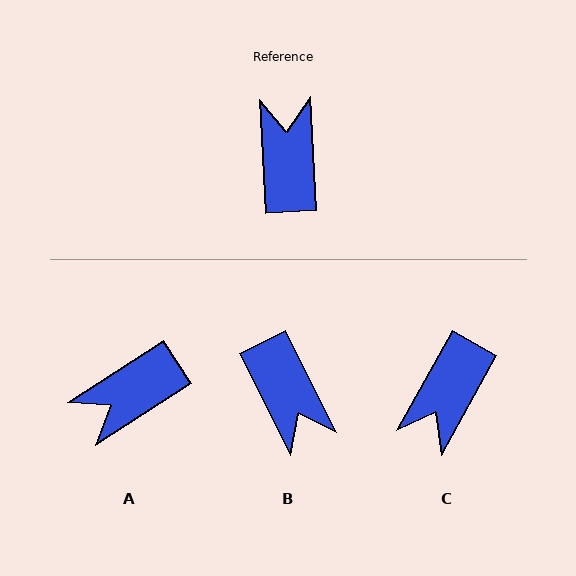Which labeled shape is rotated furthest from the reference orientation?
B, about 157 degrees away.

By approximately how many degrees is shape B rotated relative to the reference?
Approximately 157 degrees clockwise.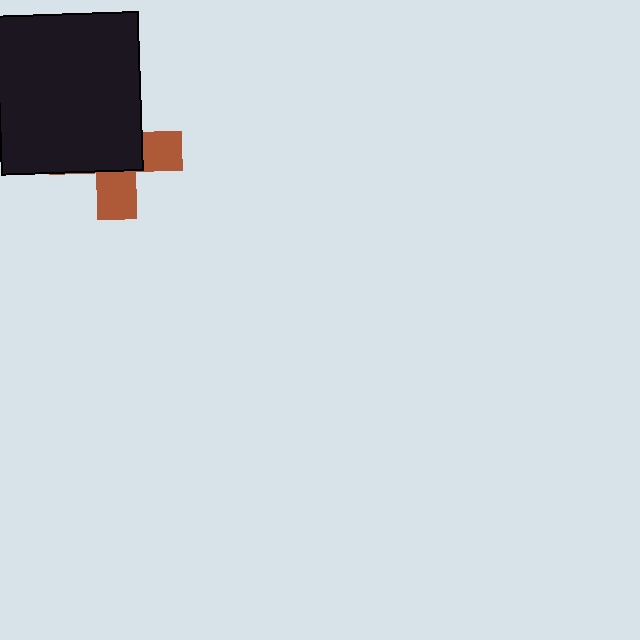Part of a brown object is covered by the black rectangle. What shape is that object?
It is a cross.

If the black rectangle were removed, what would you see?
You would see the complete brown cross.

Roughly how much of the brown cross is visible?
A small part of it is visible (roughly 38%).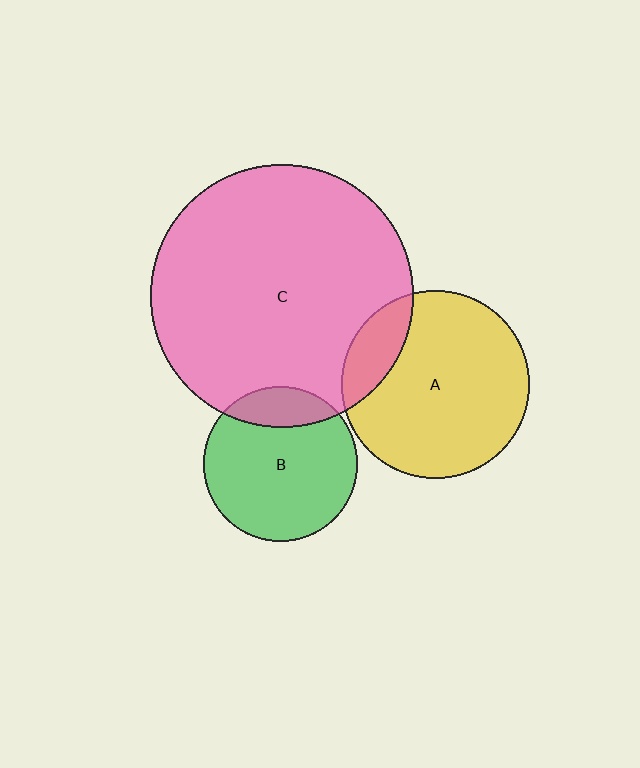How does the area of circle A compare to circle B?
Approximately 1.5 times.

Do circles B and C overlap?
Yes.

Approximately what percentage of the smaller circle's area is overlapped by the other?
Approximately 20%.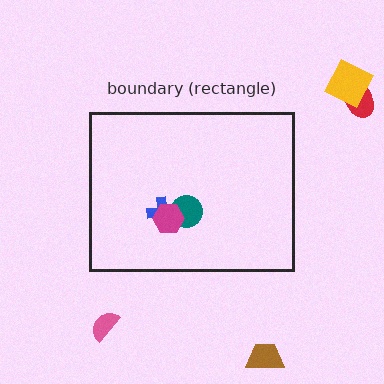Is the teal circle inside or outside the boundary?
Inside.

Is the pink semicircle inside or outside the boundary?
Outside.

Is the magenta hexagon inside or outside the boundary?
Inside.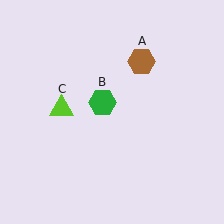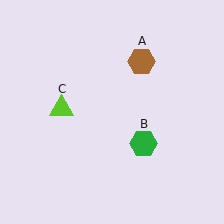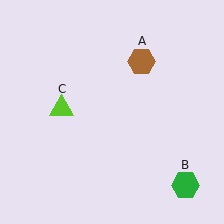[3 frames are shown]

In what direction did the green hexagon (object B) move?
The green hexagon (object B) moved down and to the right.